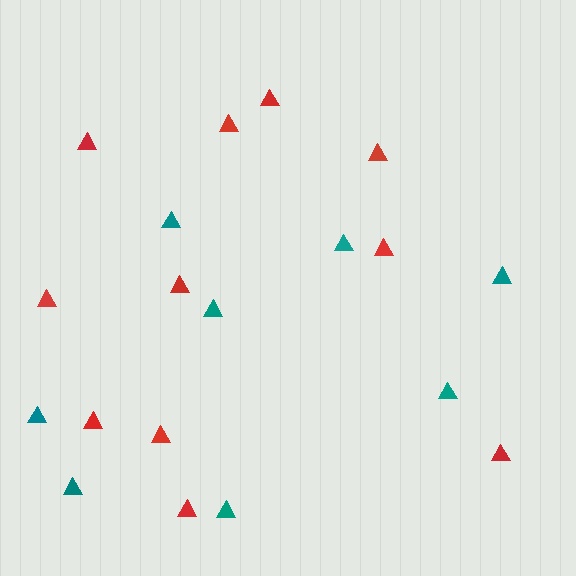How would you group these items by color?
There are 2 groups: one group of red triangles (11) and one group of teal triangles (8).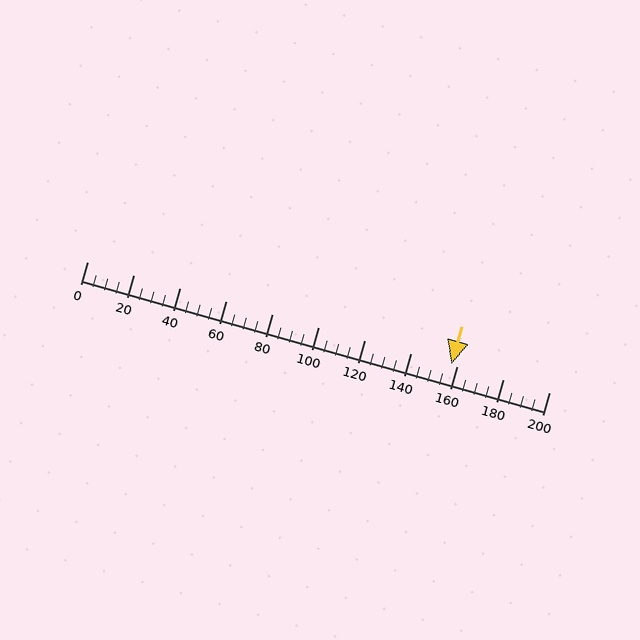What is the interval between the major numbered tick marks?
The major tick marks are spaced 20 units apart.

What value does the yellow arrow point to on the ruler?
The yellow arrow points to approximately 158.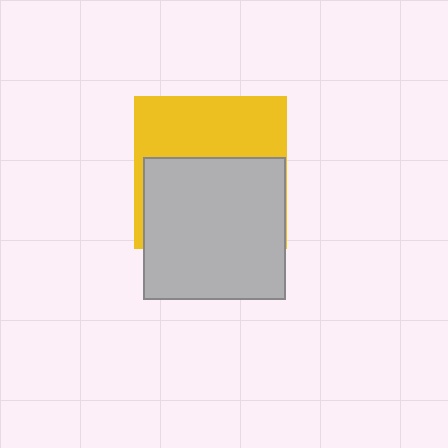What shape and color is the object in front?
The object in front is a light gray square.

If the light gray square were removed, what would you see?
You would see the complete yellow square.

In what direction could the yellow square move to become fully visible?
The yellow square could move up. That would shift it out from behind the light gray square entirely.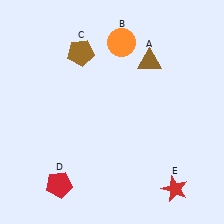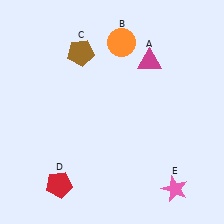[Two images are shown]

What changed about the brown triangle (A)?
In Image 1, A is brown. In Image 2, it changed to magenta.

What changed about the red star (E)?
In Image 1, E is red. In Image 2, it changed to pink.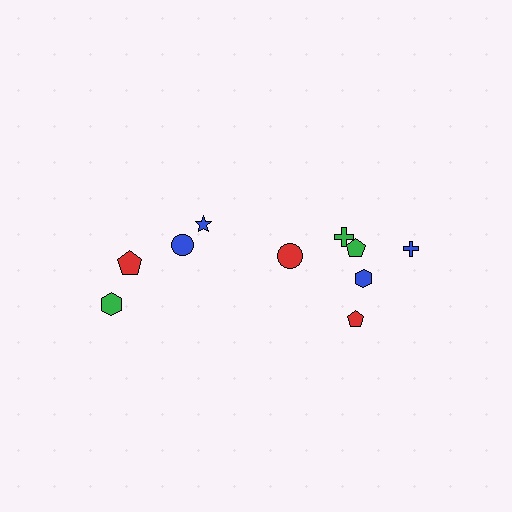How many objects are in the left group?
There are 4 objects.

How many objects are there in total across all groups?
There are 10 objects.